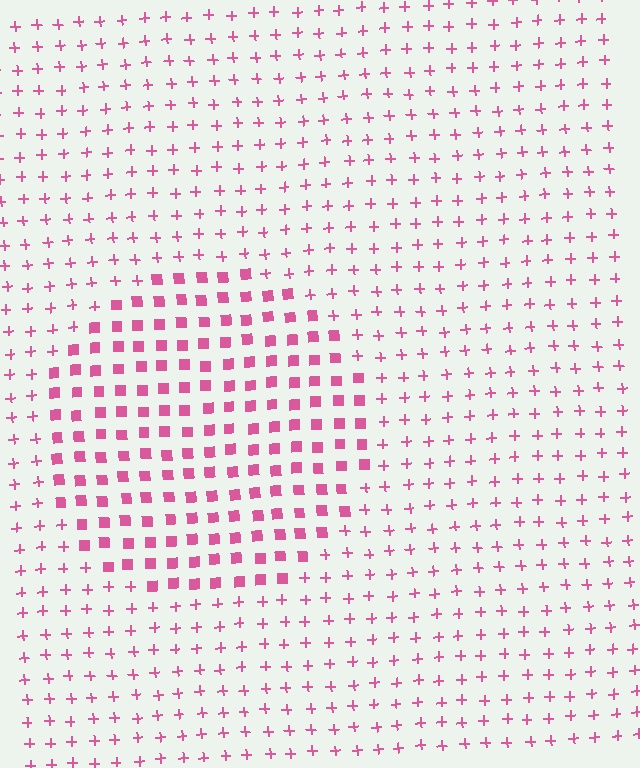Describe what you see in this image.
The image is filled with small pink elements arranged in a uniform grid. A circle-shaped region contains squares, while the surrounding area contains plus signs. The boundary is defined purely by the change in element shape.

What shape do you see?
I see a circle.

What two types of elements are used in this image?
The image uses squares inside the circle region and plus signs outside it.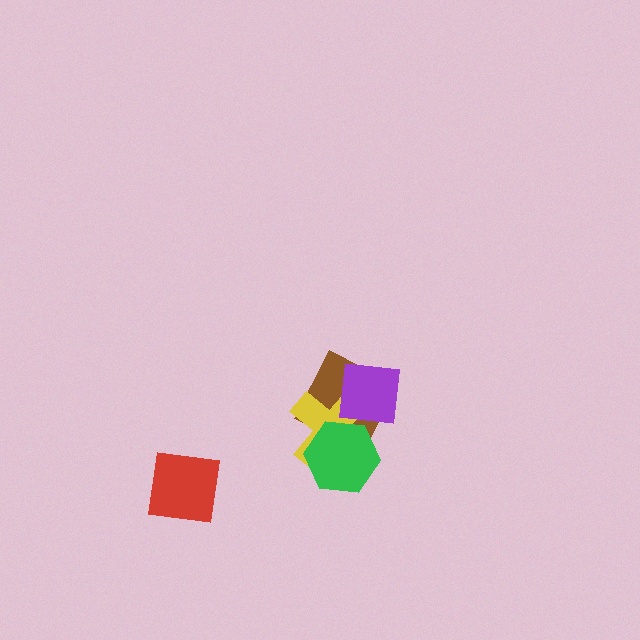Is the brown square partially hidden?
Yes, it is partially covered by another shape.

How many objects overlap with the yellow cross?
3 objects overlap with the yellow cross.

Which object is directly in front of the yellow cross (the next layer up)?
The green hexagon is directly in front of the yellow cross.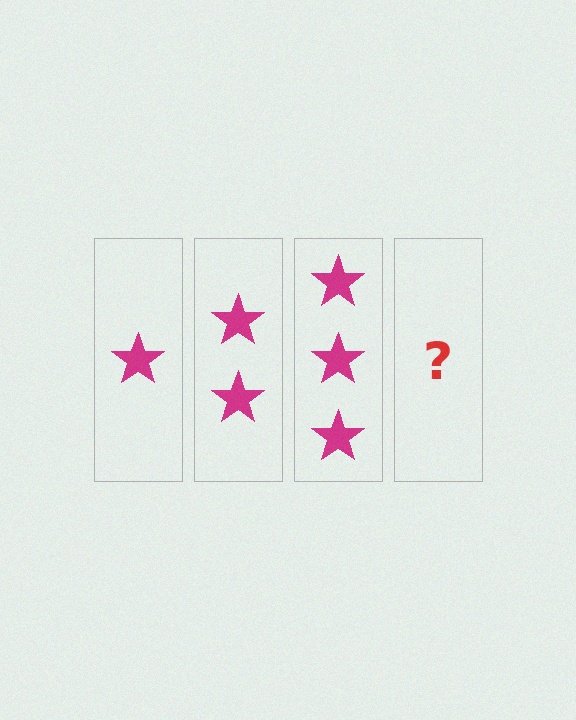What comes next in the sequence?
The next element should be 4 stars.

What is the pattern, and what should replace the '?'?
The pattern is that each step adds one more star. The '?' should be 4 stars.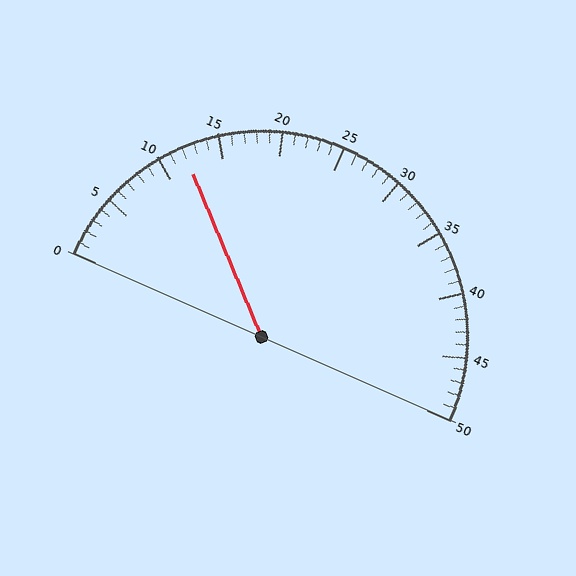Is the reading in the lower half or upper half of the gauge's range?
The reading is in the lower half of the range (0 to 50).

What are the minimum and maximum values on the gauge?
The gauge ranges from 0 to 50.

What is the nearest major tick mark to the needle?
The nearest major tick mark is 10.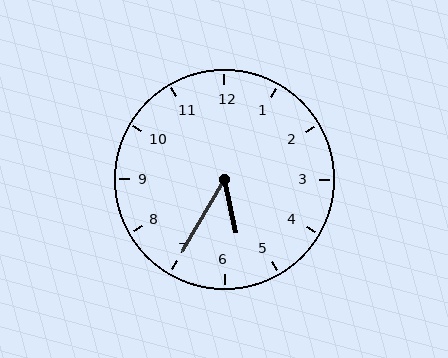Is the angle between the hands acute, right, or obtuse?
It is acute.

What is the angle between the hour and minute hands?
Approximately 42 degrees.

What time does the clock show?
5:35.